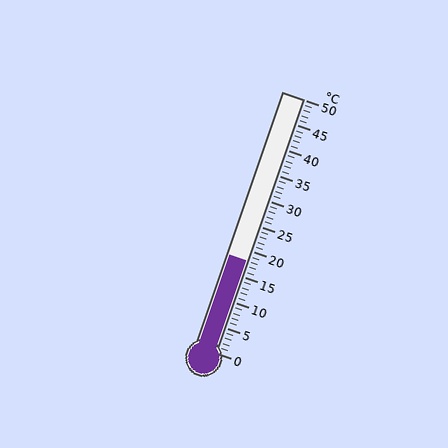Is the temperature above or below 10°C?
The temperature is above 10°C.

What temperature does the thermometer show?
The thermometer shows approximately 18°C.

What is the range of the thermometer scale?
The thermometer scale ranges from 0°C to 50°C.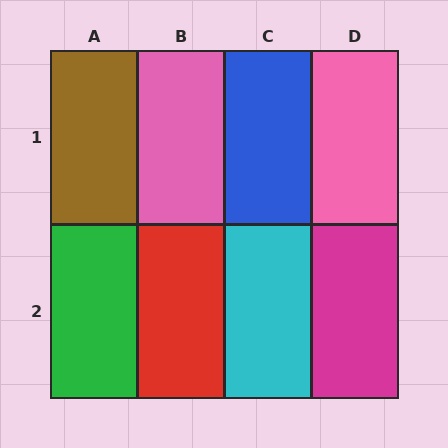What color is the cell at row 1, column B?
Pink.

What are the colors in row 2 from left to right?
Green, red, cyan, magenta.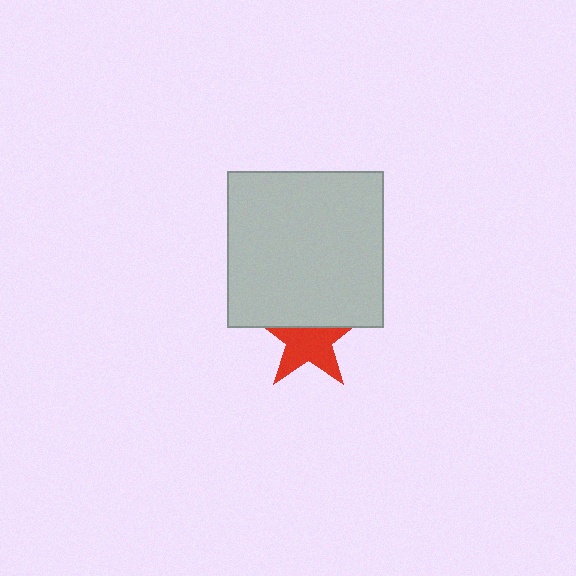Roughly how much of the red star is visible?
About half of it is visible (roughly 62%).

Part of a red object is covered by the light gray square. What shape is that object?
It is a star.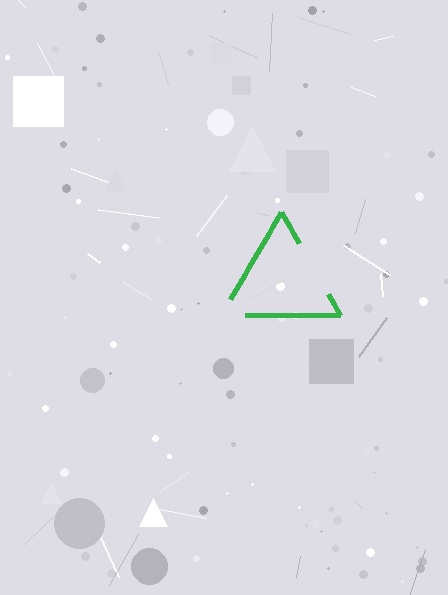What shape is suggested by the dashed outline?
The dashed outline suggests a triangle.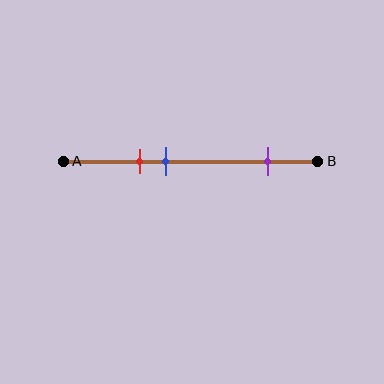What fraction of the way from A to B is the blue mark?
The blue mark is approximately 40% (0.4) of the way from A to B.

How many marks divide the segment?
There are 3 marks dividing the segment.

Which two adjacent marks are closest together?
The red and blue marks are the closest adjacent pair.